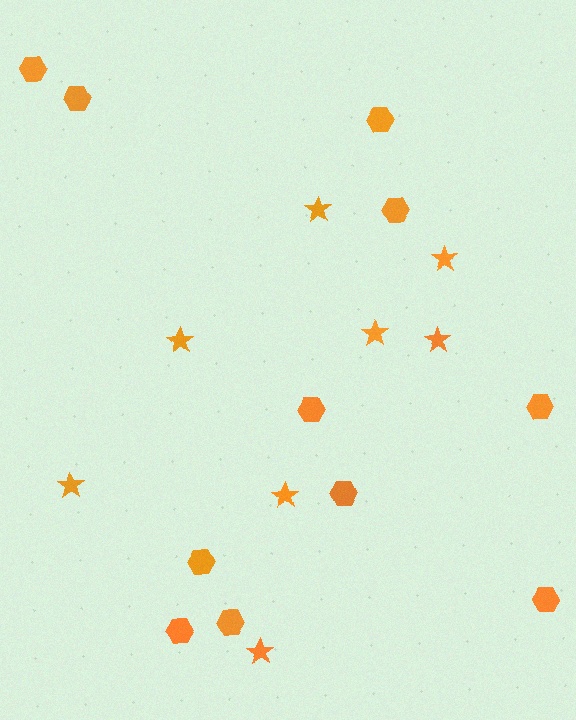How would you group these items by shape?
There are 2 groups: one group of stars (8) and one group of hexagons (11).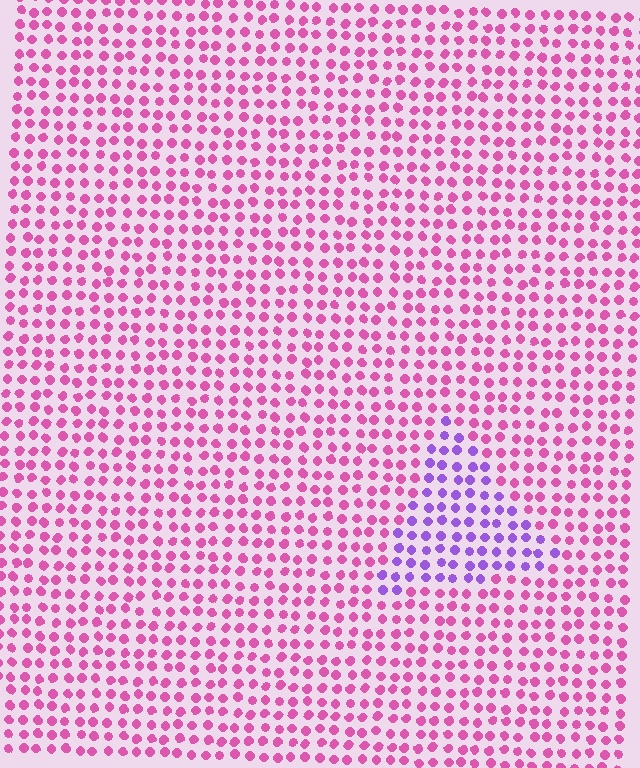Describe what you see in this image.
The image is filled with small pink elements in a uniform arrangement. A triangle-shaped region is visible where the elements are tinted to a slightly different hue, forming a subtle color boundary.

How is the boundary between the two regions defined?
The boundary is defined purely by a slight shift in hue (about 51 degrees). Spacing, size, and orientation are identical on both sides.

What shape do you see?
I see a triangle.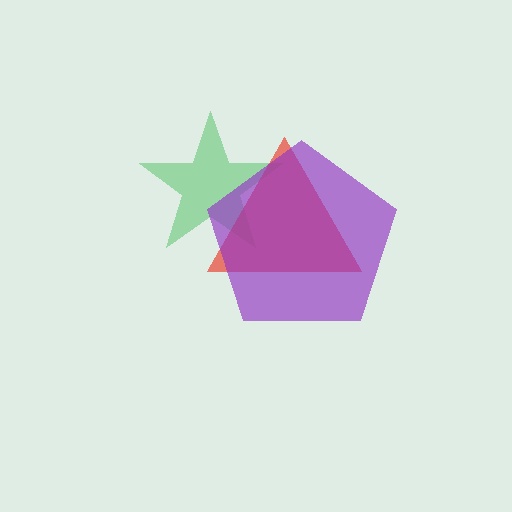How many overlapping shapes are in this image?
There are 3 overlapping shapes in the image.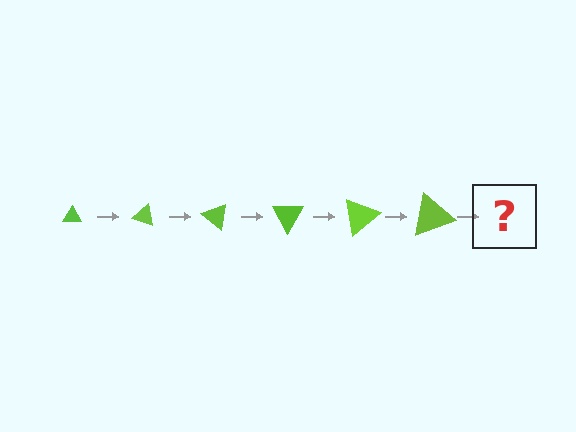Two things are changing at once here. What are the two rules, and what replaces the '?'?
The two rules are that the triangle grows larger each step and it rotates 20 degrees each step. The '?' should be a triangle, larger than the previous one and rotated 120 degrees from the start.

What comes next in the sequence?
The next element should be a triangle, larger than the previous one and rotated 120 degrees from the start.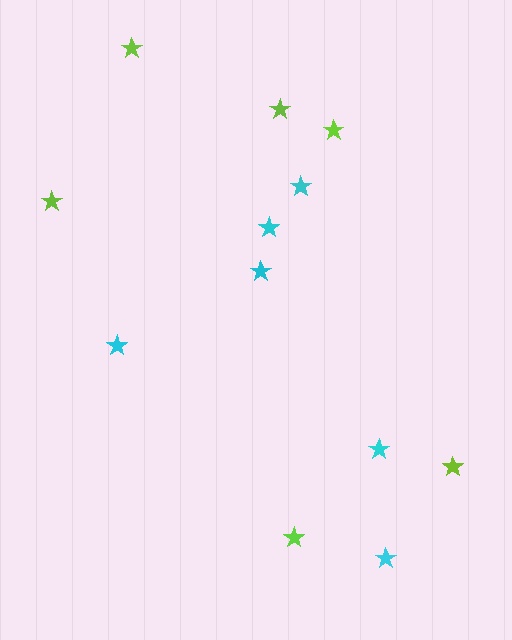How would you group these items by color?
There are 2 groups: one group of lime stars (6) and one group of cyan stars (6).